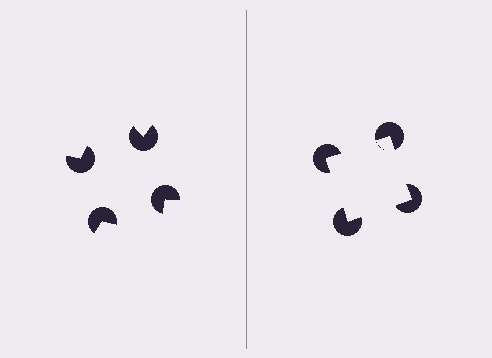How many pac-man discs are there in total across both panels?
8 — 4 on each side.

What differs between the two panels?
The pac-man discs are positioned identically on both sides; only the wedge orientations differ. On the right they align to a square; on the left they are misaligned.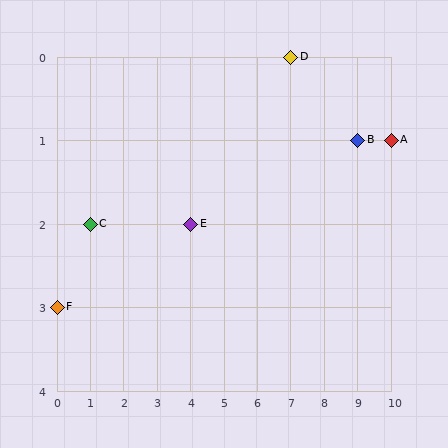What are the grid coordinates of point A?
Point A is at grid coordinates (10, 1).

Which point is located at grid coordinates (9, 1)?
Point B is at (9, 1).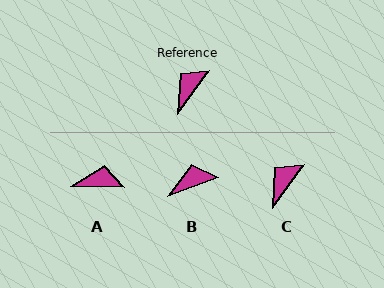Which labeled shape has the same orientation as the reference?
C.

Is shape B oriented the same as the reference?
No, it is off by about 34 degrees.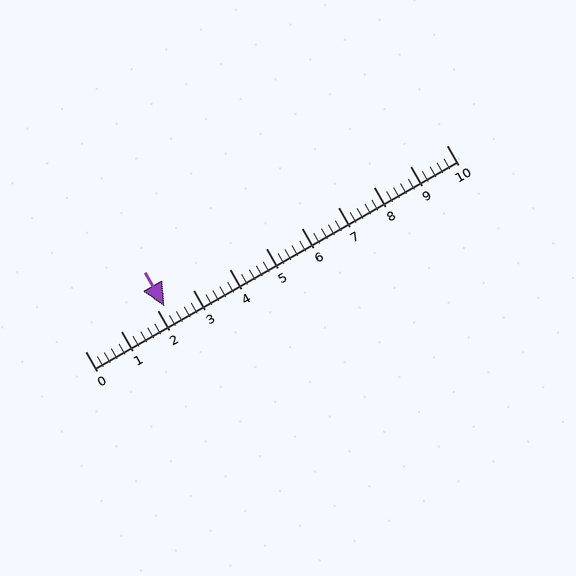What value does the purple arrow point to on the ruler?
The purple arrow points to approximately 2.2.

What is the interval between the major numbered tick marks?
The major tick marks are spaced 1 units apart.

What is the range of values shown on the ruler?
The ruler shows values from 0 to 10.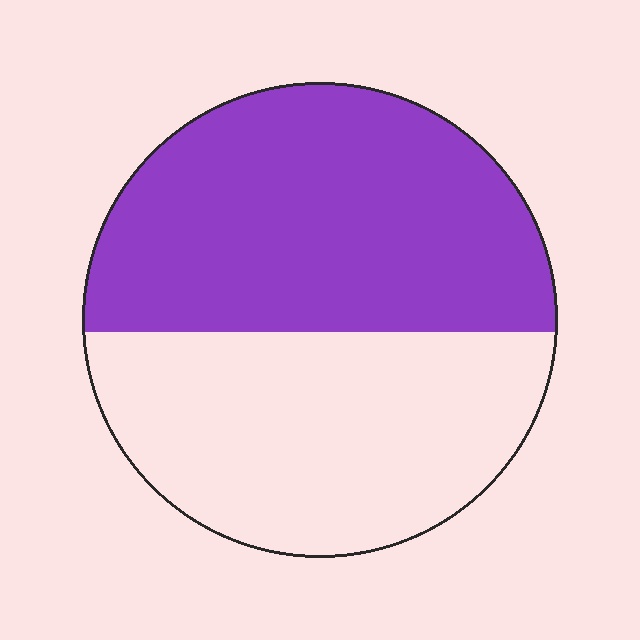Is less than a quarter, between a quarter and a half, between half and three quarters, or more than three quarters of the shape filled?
Between half and three quarters.